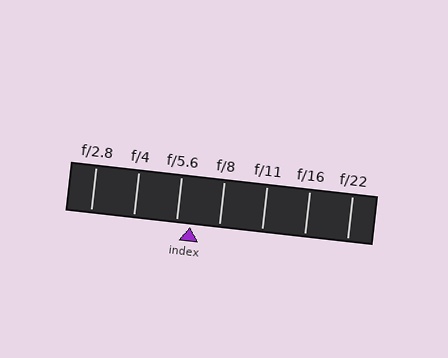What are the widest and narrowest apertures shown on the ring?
The widest aperture shown is f/2.8 and the narrowest is f/22.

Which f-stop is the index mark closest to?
The index mark is closest to f/5.6.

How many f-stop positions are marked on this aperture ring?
There are 7 f-stop positions marked.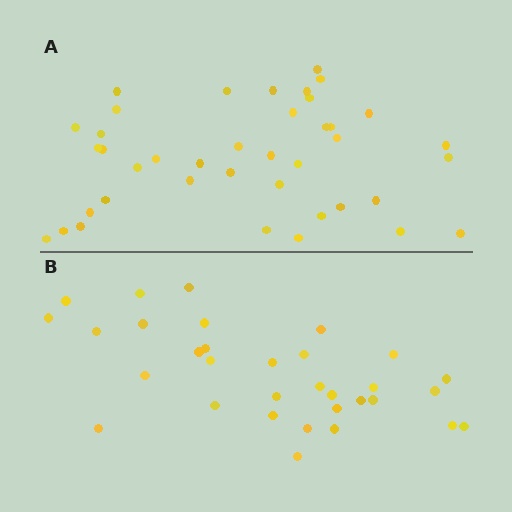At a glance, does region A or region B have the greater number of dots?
Region A (the top region) has more dots.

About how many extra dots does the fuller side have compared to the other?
Region A has roughly 8 or so more dots than region B.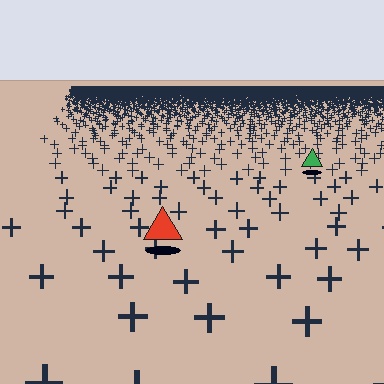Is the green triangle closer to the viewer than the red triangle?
No. The red triangle is closer — you can tell from the texture gradient: the ground texture is coarser near it.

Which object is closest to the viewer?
The red triangle is closest. The texture marks near it are larger and more spread out.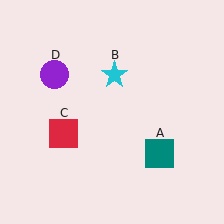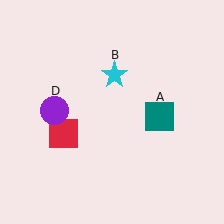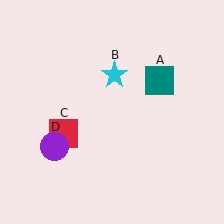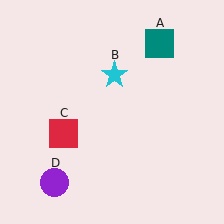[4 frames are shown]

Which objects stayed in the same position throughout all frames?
Cyan star (object B) and red square (object C) remained stationary.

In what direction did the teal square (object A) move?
The teal square (object A) moved up.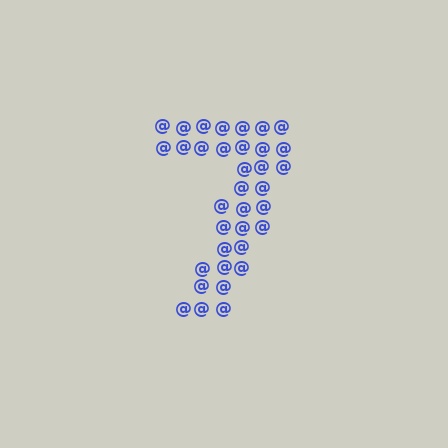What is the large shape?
The large shape is the digit 7.